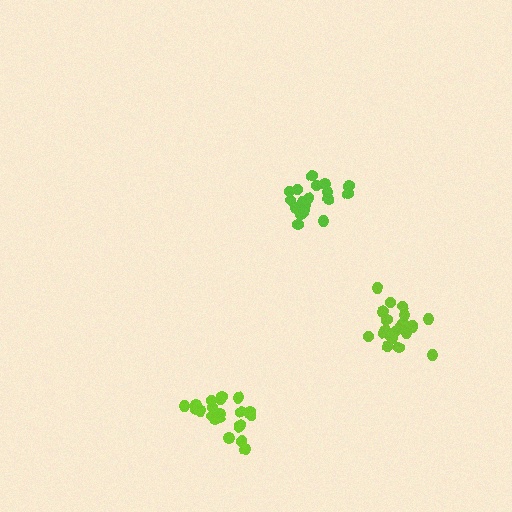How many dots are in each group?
Group 1: 21 dots, Group 2: 19 dots, Group 3: 21 dots (61 total).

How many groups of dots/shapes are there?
There are 3 groups.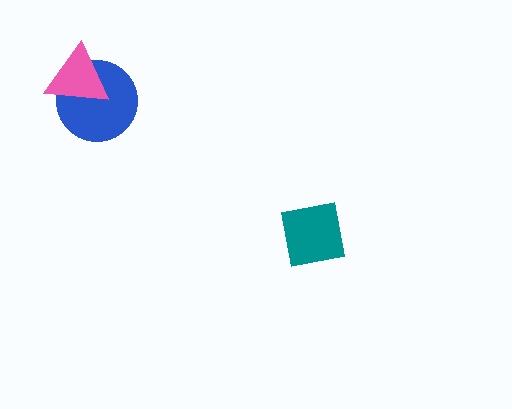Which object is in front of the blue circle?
The pink triangle is in front of the blue circle.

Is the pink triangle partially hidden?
No, no other shape covers it.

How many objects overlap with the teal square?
0 objects overlap with the teal square.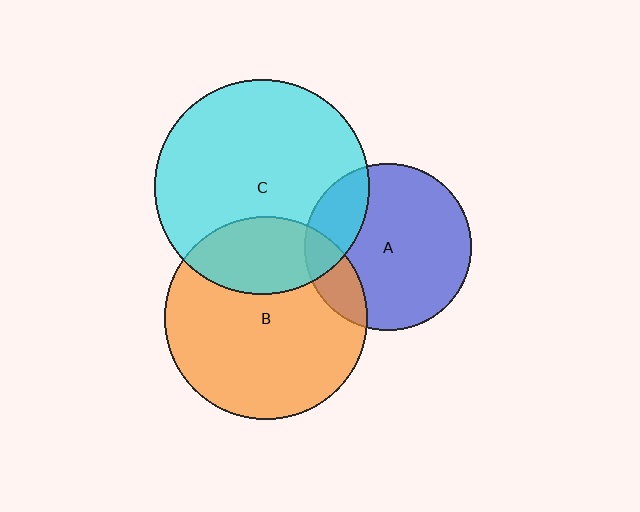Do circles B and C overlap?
Yes.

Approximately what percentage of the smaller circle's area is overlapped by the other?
Approximately 25%.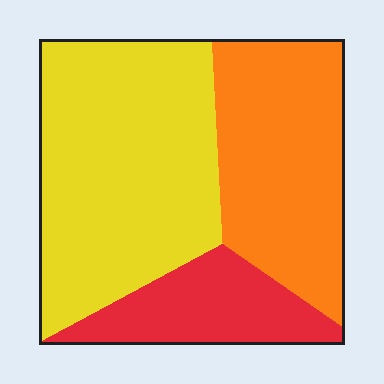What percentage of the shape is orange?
Orange takes up about one third (1/3) of the shape.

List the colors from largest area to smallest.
From largest to smallest: yellow, orange, red.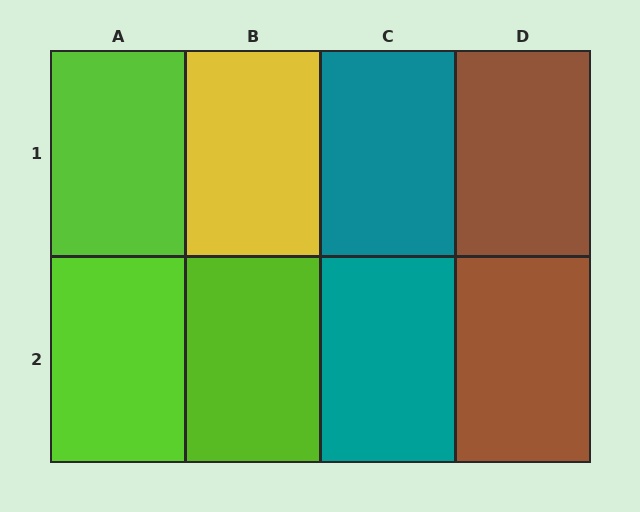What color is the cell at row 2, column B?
Lime.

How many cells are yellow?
1 cell is yellow.